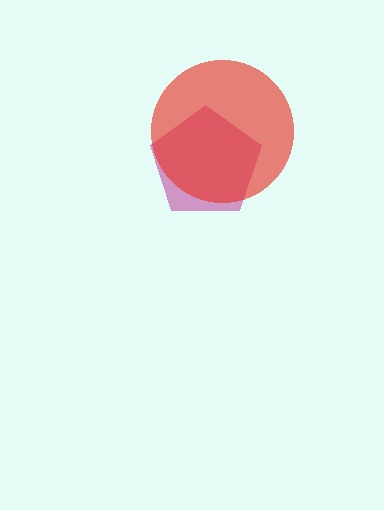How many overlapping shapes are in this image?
There are 2 overlapping shapes in the image.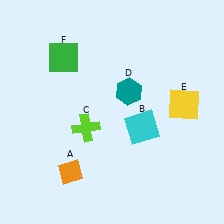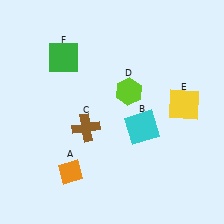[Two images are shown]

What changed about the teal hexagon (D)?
In Image 1, D is teal. In Image 2, it changed to lime.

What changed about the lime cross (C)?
In Image 1, C is lime. In Image 2, it changed to brown.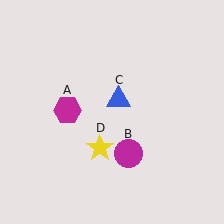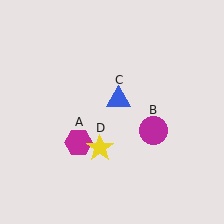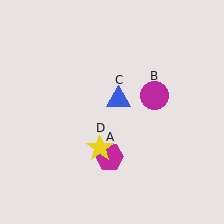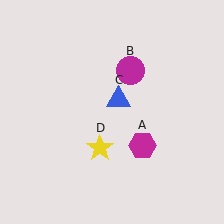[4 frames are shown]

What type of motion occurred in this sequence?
The magenta hexagon (object A), magenta circle (object B) rotated counterclockwise around the center of the scene.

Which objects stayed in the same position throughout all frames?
Blue triangle (object C) and yellow star (object D) remained stationary.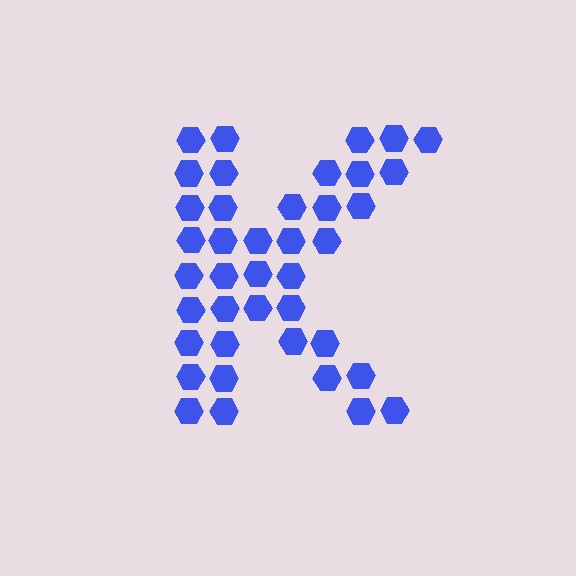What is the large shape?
The large shape is the letter K.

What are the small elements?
The small elements are hexagons.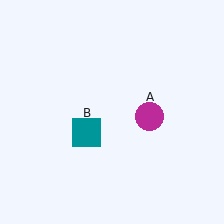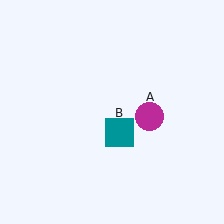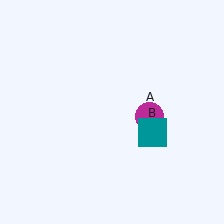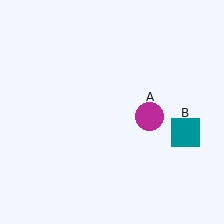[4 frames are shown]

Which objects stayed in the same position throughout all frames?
Magenta circle (object A) remained stationary.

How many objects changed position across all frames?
1 object changed position: teal square (object B).